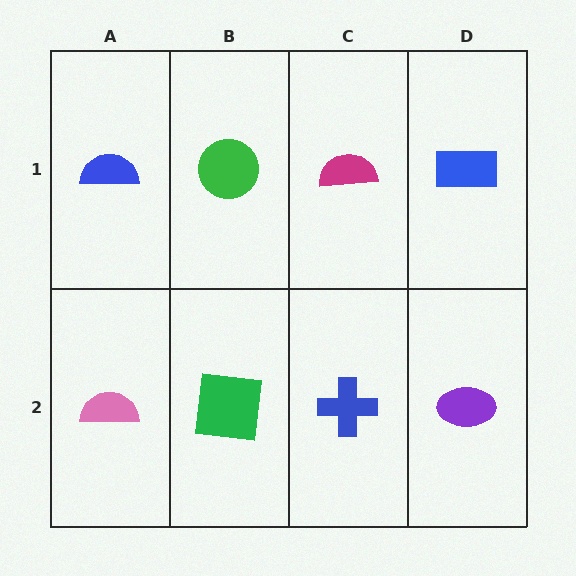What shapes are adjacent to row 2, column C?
A magenta semicircle (row 1, column C), a green square (row 2, column B), a purple ellipse (row 2, column D).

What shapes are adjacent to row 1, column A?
A pink semicircle (row 2, column A), a green circle (row 1, column B).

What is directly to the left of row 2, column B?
A pink semicircle.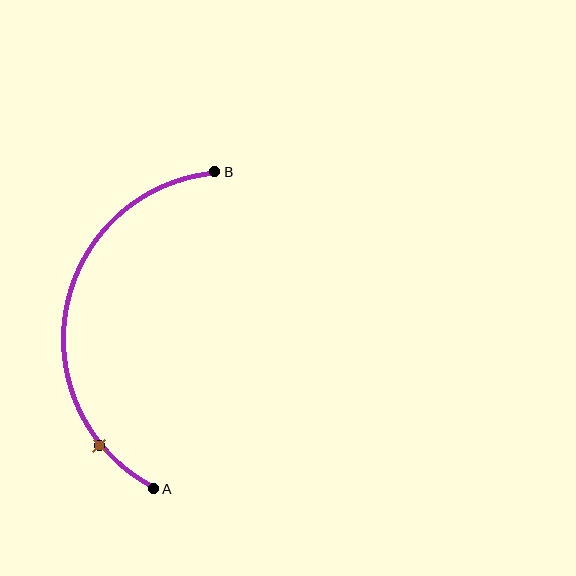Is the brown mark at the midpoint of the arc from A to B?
No. The brown mark lies on the arc but is closer to endpoint A. The arc midpoint would be at the point on the curve equidistant along the arc from both A and B.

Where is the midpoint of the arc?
The arc midpoint is the point on the curve farthest from the straight line joining A and B. It sits to the left of that line.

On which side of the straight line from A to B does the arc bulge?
The arc bulges to the left of the straight line connecting A and B.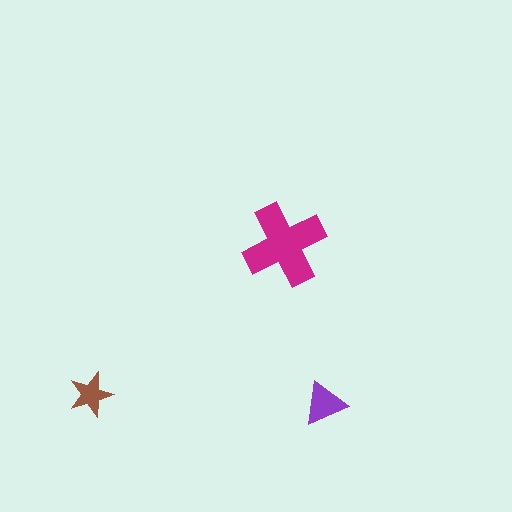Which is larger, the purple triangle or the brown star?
The purple triangle.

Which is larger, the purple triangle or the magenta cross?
The magenta cross.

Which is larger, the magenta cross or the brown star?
The magenta cross.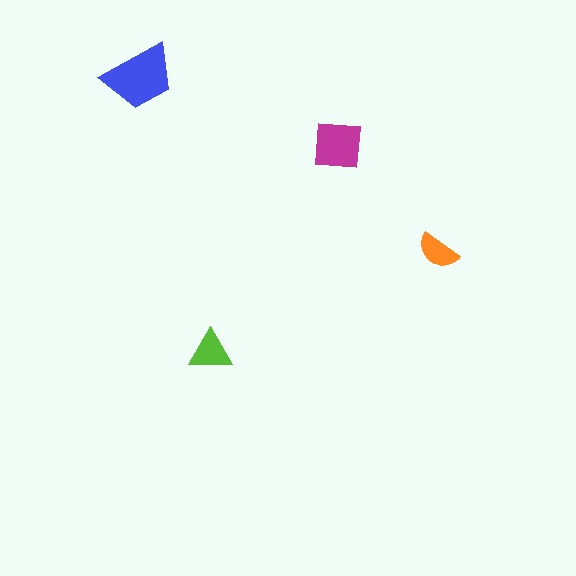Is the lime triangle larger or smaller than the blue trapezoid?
Smaller.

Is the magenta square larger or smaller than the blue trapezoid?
Smaller.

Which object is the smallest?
The orange semicircle.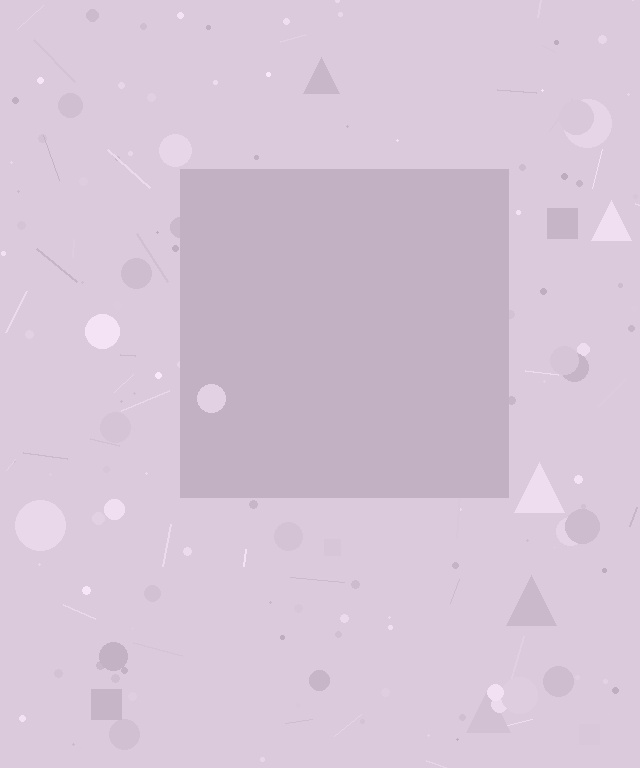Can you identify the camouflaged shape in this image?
The camouflaged shape is a square.